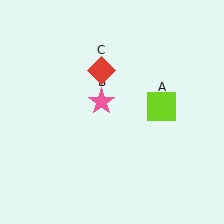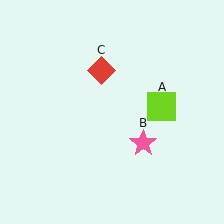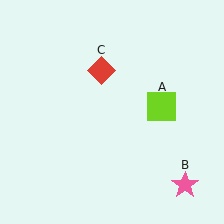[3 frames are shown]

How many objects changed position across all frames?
1 object changed position: pink star (object B).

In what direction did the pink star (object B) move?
The pink star (object B) moved down and to the right.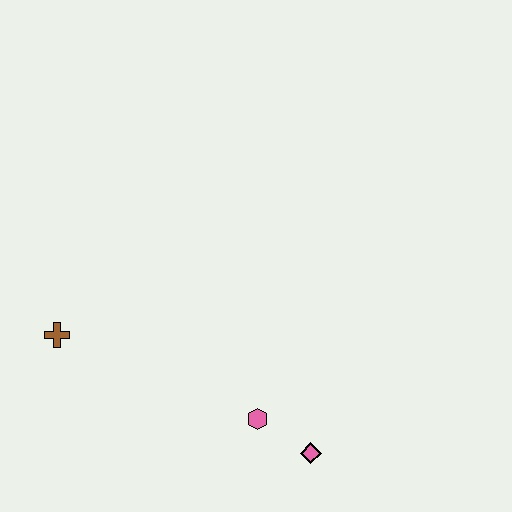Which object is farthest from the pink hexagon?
The brown cross is farthest from the pink hexagon.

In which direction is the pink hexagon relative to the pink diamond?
The pink hexagon is to the left of the pink diamond.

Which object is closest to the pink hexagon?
The pink diamond is closest to the pink hexagon.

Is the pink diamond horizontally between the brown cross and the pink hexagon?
No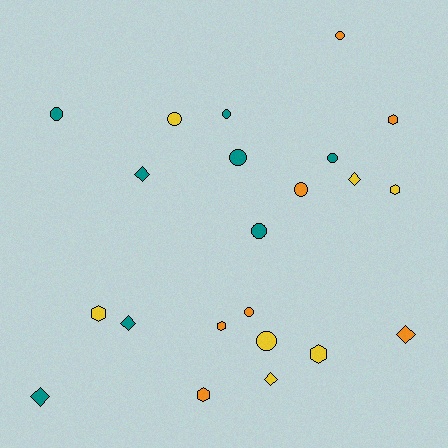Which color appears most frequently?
Teal, with 8 objects.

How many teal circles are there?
There are 5 teal circles.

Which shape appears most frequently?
Circle, with 10 objects.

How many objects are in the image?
There are 22 objects.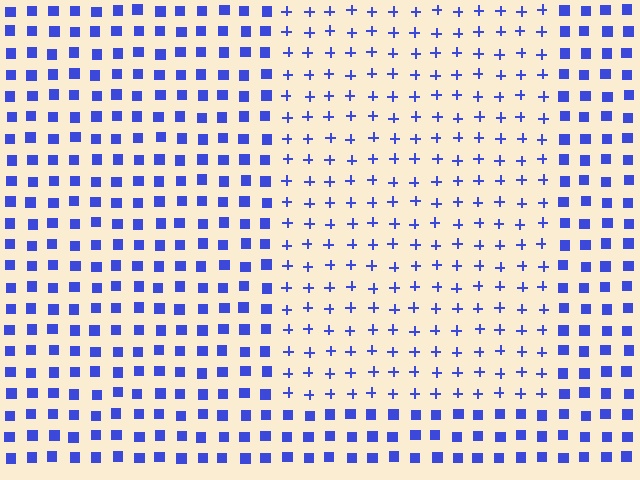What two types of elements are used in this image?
The image uses plus signs inside the rectangle region and squares outside it.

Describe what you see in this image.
The image is filled with small blue elements arranged in a uniform grid. A rectangle-shaped region contains plus signs, while the surrounding area contains squares. The boundary is defined purely by the change in element shape.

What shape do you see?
I see a rectangle.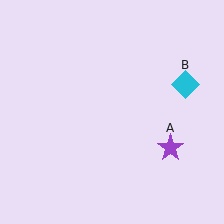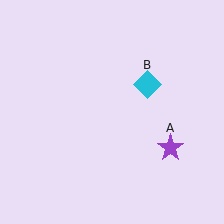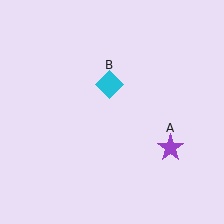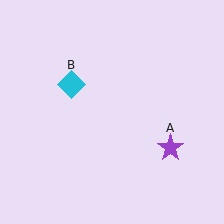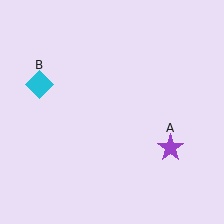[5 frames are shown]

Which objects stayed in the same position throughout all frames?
Purple star (object A) remained stationary.